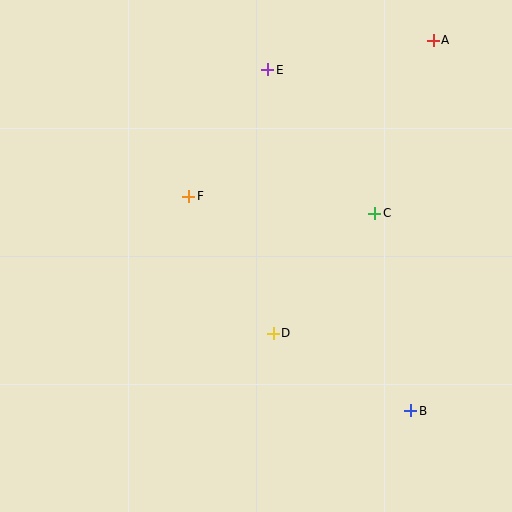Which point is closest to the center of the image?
Point D at (273, 333) is closest to the center.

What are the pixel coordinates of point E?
Point E is at (268, 70).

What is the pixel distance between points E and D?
The distance between E and D is 264 pixels.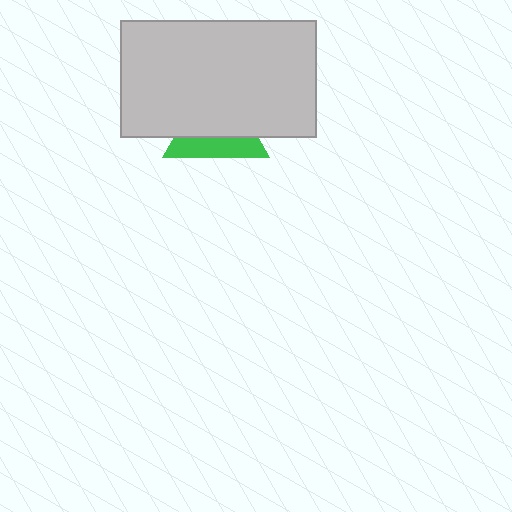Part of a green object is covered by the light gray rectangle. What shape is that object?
It is a triangle.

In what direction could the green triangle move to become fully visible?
The green triangle could move down. That would shift it out from behind the light gray rectangle entirely.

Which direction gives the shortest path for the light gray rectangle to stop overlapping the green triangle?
Moving up gives the shortest separation.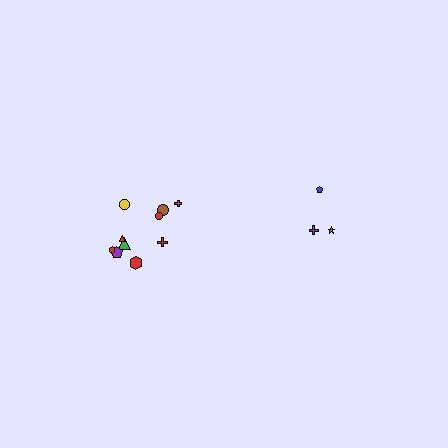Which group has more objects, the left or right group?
The left group.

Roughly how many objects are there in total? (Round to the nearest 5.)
Roughly 15 objects in total.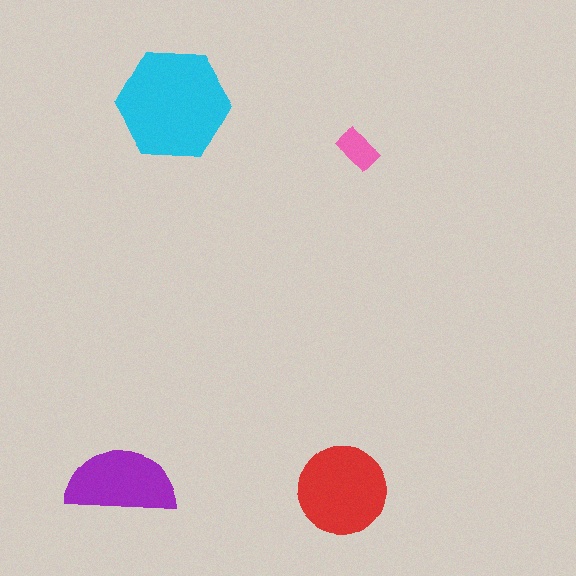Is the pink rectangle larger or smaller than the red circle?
Smaller.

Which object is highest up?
The cyan hexagon is topmost.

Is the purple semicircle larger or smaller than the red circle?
Smaller.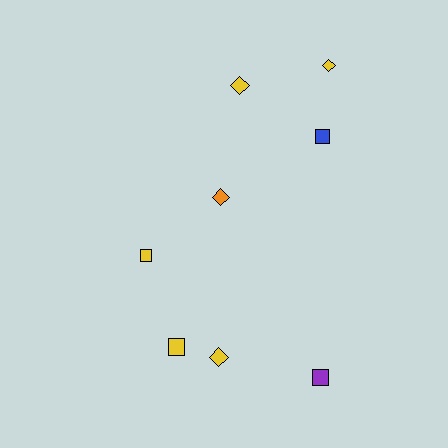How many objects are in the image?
There are 8 objects.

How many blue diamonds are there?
There are no blue diamonds.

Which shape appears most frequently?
Square, with 4 objects.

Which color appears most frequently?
Yellow, with 5 objects.